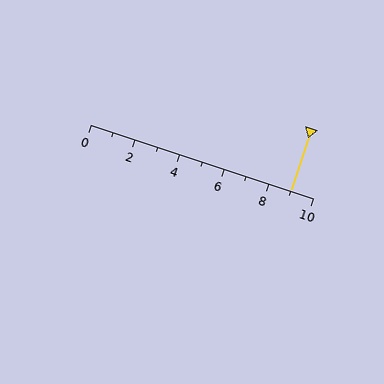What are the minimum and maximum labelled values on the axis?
The axis runs from 0 to 10.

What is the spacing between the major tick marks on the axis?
The major ticks are spaced 2 apart.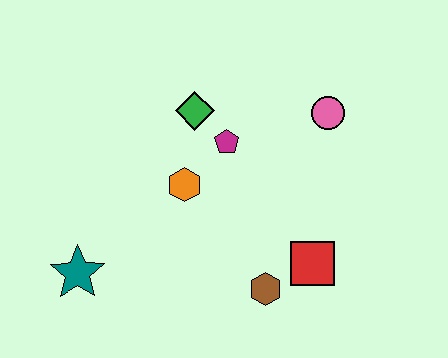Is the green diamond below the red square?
No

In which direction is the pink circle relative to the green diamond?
The pink circle is to the right of the green diamond.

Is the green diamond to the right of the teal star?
Yes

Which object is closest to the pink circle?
The magenta pentagon is closest to the pink circle.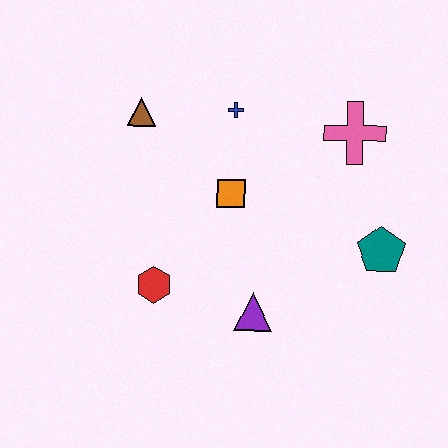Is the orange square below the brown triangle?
Yes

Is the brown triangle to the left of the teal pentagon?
Yes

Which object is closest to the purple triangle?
The red hexagon is closest to the purple triangle.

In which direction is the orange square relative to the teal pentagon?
The orange square is to the left of the teal pentagon.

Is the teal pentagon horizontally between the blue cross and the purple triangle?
No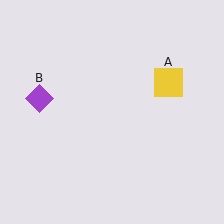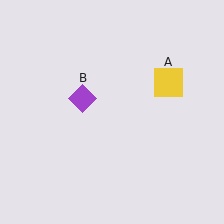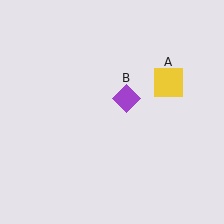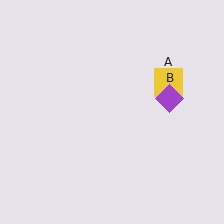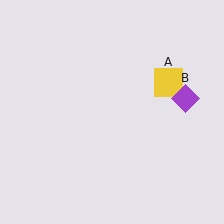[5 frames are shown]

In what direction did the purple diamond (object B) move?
The purple diamond (object B) moved right.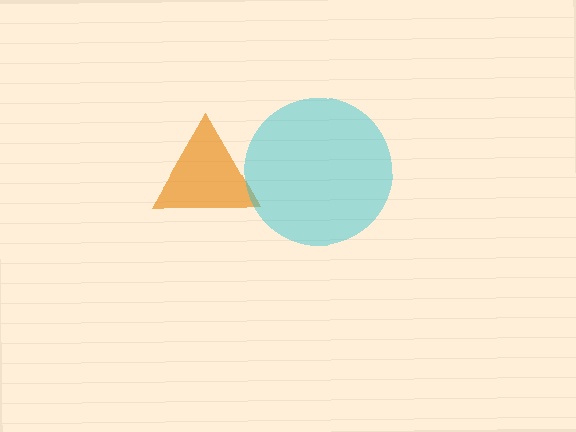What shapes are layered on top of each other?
The layered shapes are: an orange triangle, a cyan circle.